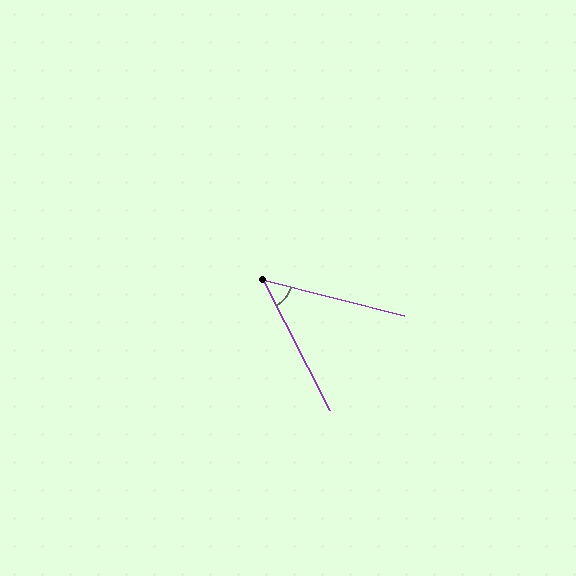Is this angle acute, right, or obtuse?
It is acute.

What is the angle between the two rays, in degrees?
Approximately 49 degrees.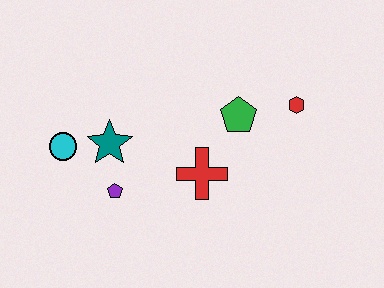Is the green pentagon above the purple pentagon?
Yes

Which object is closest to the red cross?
The green pentagon is closest to the red cross.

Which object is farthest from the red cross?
The cyan circle is farthest from the red cross.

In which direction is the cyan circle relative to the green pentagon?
The cyan circle is to the left of the green pentagon.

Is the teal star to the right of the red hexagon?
No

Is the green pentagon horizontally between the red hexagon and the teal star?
Yes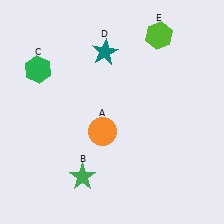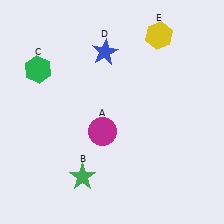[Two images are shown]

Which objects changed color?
A changed from orange to magenta. D changed from teal to blue. E changed from lime to yellow.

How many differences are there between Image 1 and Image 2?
There are 3 differences between the two images.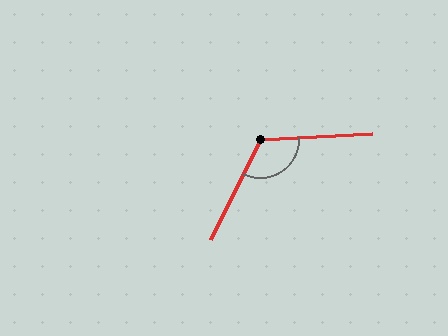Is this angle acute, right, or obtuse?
It is obtuse.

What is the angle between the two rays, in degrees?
Approximately 119 degrees.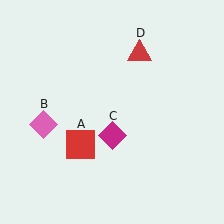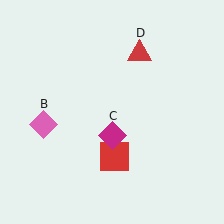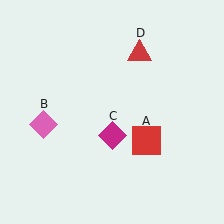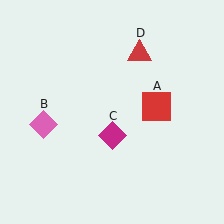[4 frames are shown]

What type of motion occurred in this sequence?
The red square (object A) rotated counterclockwise around the center of the scene.